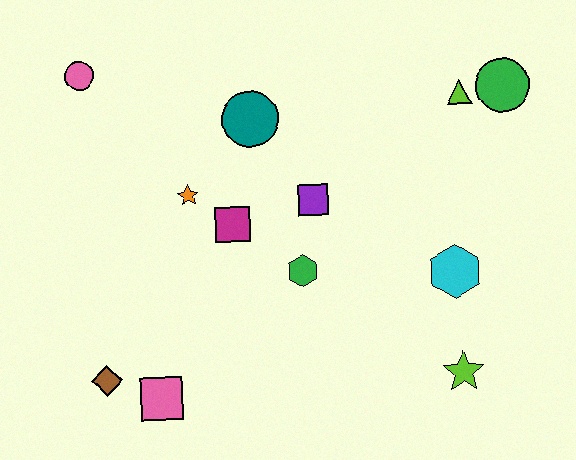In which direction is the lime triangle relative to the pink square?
The lime triangle is to the right of the pink square.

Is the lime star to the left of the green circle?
Yes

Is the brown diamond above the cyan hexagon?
No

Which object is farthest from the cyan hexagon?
The pink circle is farthest from the cyan hexagon.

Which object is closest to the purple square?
The green hexagon is closest to the purple square.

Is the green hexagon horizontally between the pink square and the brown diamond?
No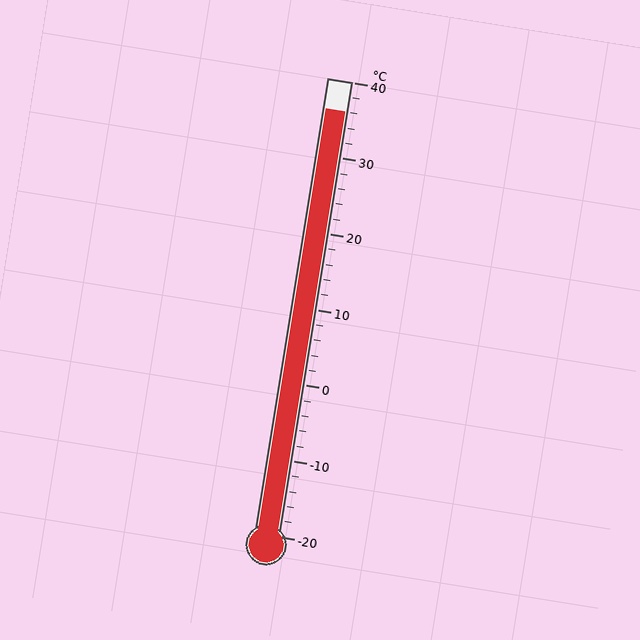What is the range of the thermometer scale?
The thermometer scale ranges from -20°C to 40°C.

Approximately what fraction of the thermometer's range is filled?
The thermometer is filled to approximately 95% of its range.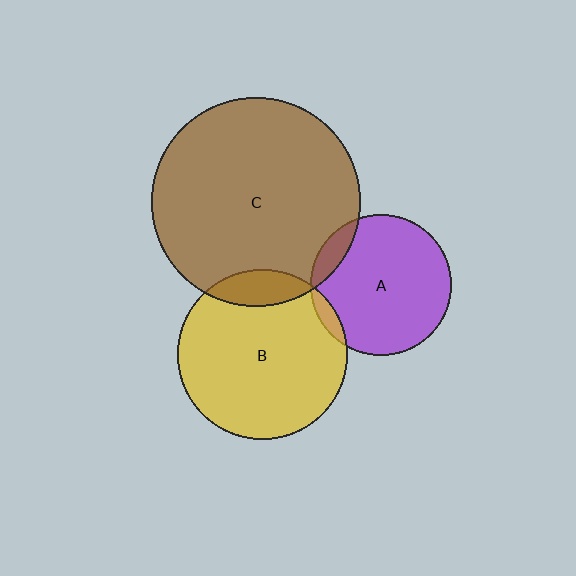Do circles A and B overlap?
Yes.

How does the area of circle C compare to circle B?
Approximately 1.5 times.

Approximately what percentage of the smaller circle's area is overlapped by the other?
Approximately 5%.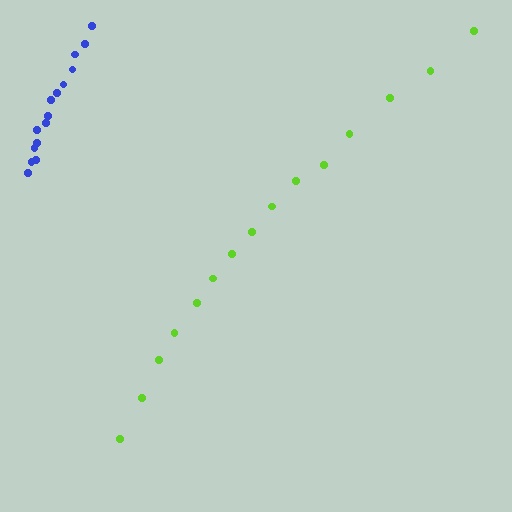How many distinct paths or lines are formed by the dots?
There are 2 distinct paths.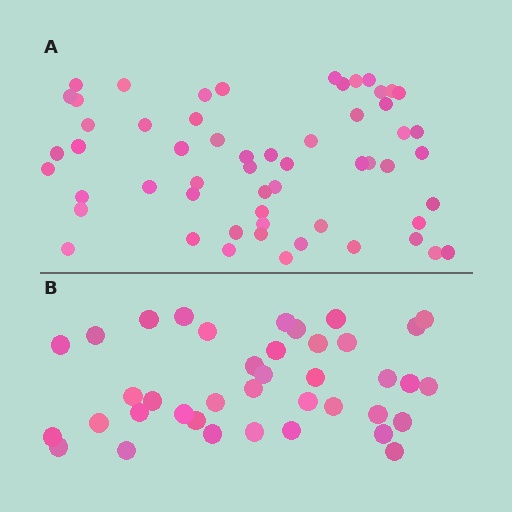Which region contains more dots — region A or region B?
Region A (the top region) has more dots.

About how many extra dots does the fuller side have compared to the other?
Region A has approximately 20 more dots than region B.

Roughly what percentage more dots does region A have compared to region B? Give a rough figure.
About 45% more.